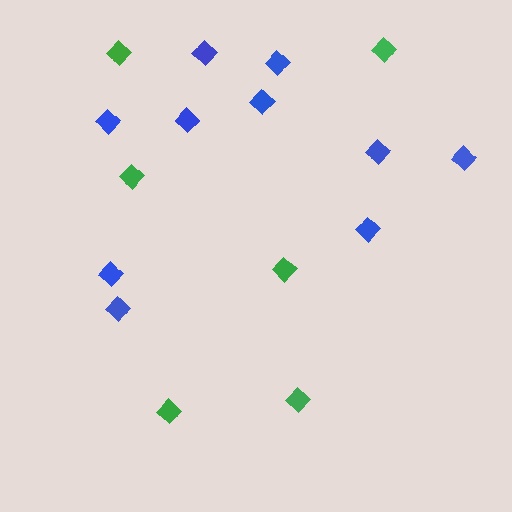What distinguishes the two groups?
There are 2 groups: one group of blue diamonds (10) and one group of green diamonds (6).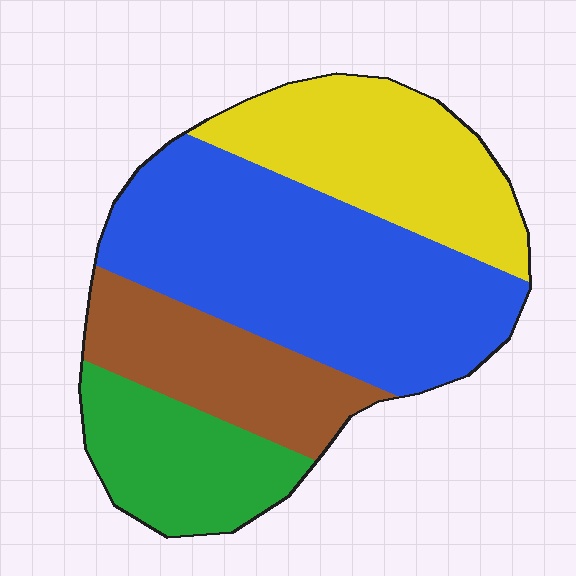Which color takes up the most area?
Blue, at roughly 40%.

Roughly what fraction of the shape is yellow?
Yellow covers around 25% of the shape.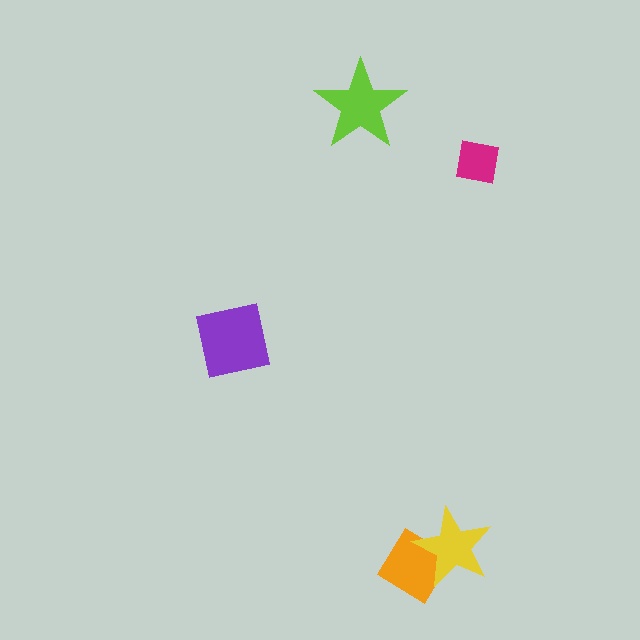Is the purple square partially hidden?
No, no other shape covers it.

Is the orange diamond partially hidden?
Yes, it is partially covered by another shape.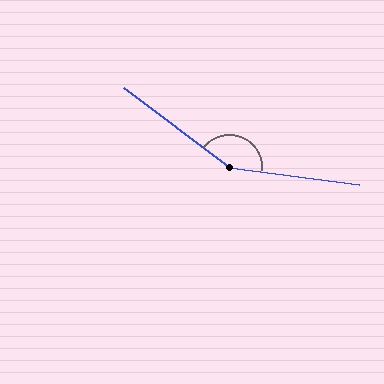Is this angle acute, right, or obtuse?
It is obtuse.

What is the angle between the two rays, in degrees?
Approximately 151 degrees.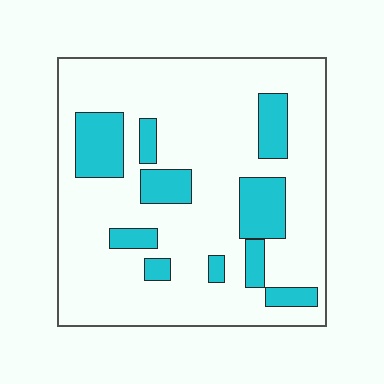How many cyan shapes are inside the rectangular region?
10.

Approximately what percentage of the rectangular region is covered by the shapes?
Approximately 20%.